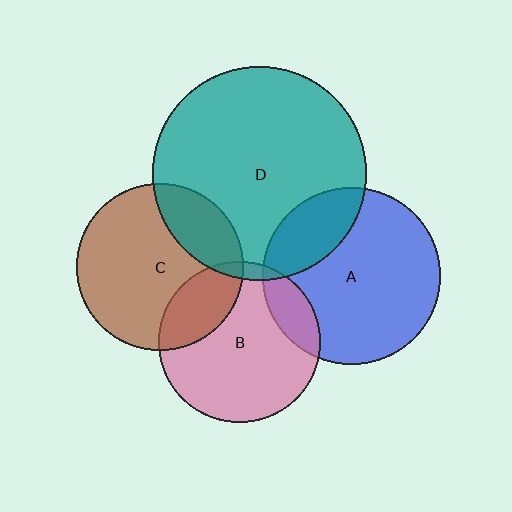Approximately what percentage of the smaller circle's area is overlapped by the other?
Approximately 15%.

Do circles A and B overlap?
Yes.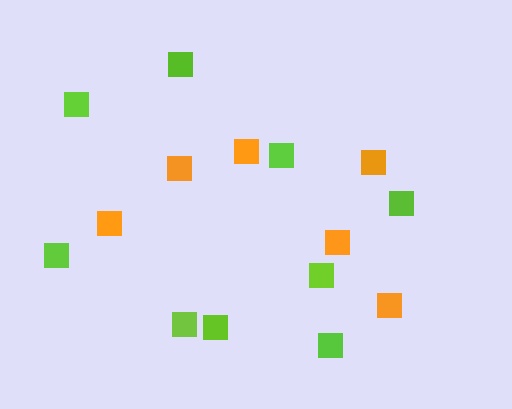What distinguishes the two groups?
There are 2 groups: one group of orange squares (6) and one group of lime squares (9).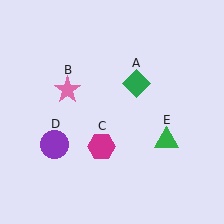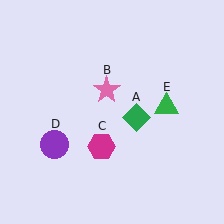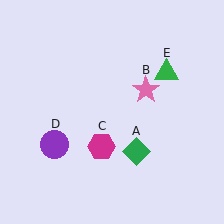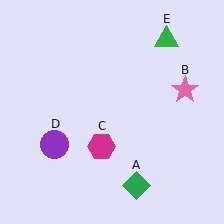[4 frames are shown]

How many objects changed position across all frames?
3 objects changed position: green diamond (object A), pink star (object B), green triangle (object E).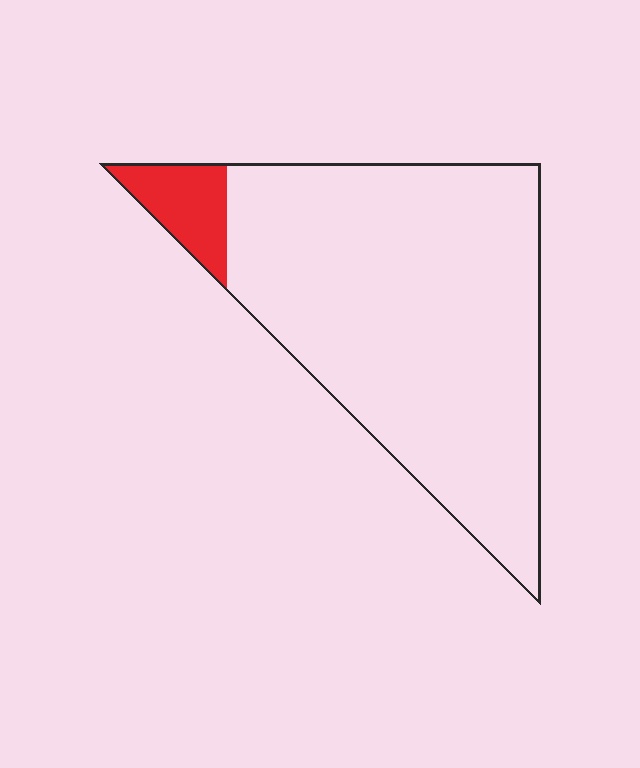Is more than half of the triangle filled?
No.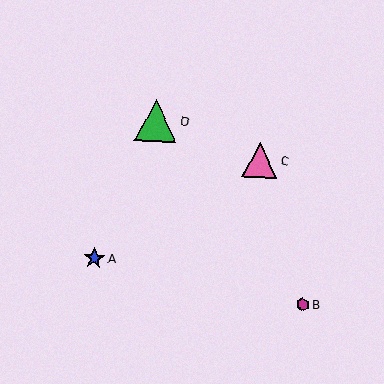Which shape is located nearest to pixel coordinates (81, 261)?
The blue star (labeled A) at (94, 258) is nearest to that location.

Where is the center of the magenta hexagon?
The center of the magenta hexagon is at (302, 304).